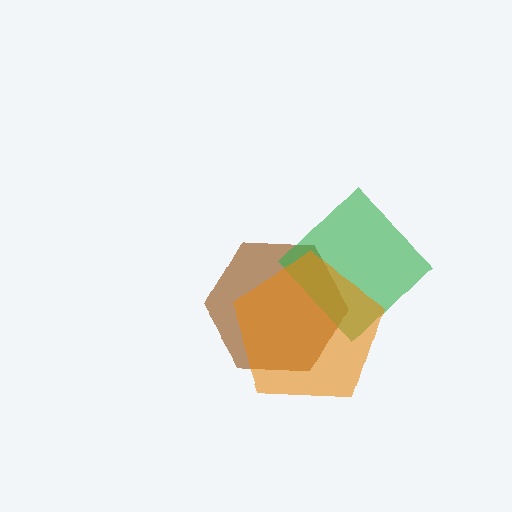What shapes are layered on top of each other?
The layered shapes are: a brown hexagon, a green diamond, an orange pentagon.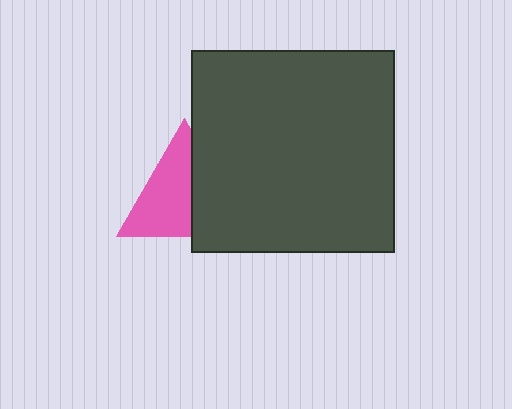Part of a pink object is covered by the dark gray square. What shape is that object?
It is a triangle.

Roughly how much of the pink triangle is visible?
About half of it is visible (roughly 60%).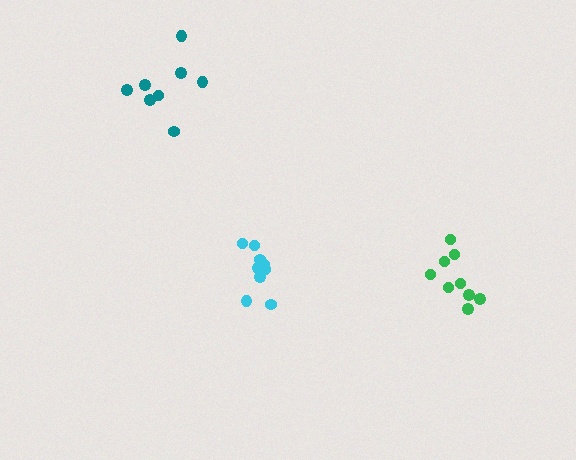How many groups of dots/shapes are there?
There are 3 groups.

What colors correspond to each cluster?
The clusters are colored: green, teal, cyan.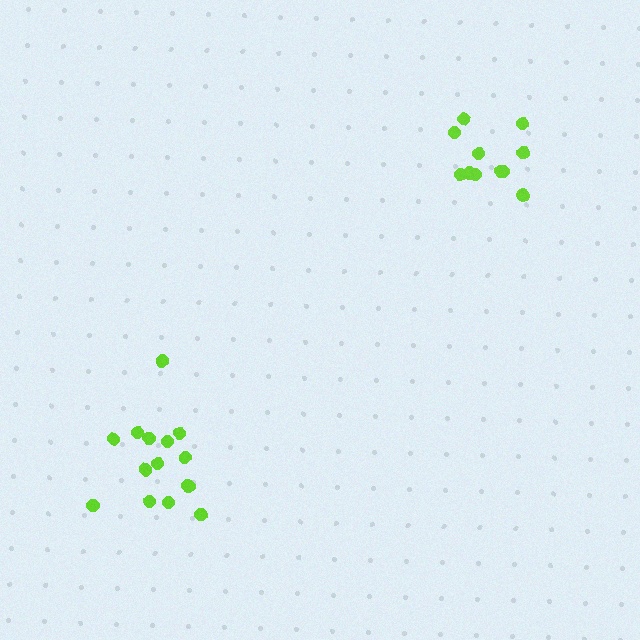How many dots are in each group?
Group 1: 15 dots, Group 2: 11 dots (26 total).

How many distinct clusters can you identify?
There are 2 distinct clusters.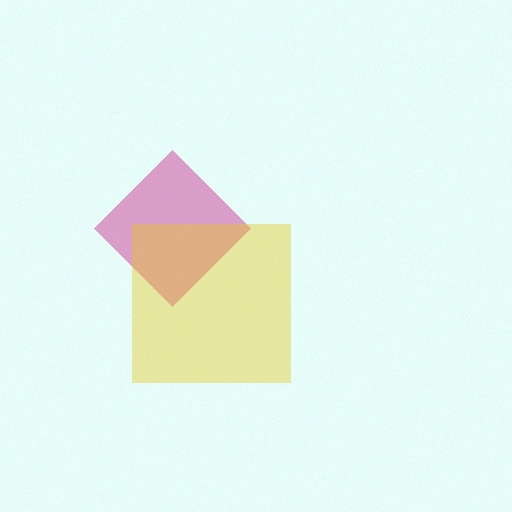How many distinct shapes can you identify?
There are 2 distinct shapes: a magenta diamond, a yellow square.